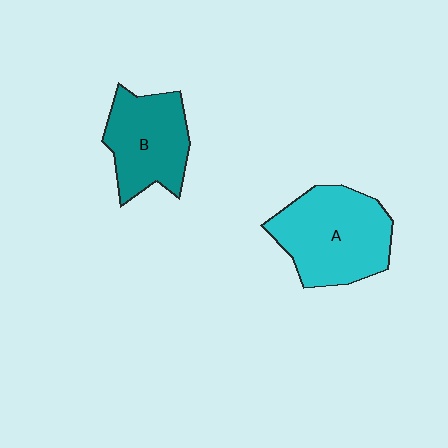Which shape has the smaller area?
Shape B (teal).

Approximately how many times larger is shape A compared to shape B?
Approximately 1.3 times.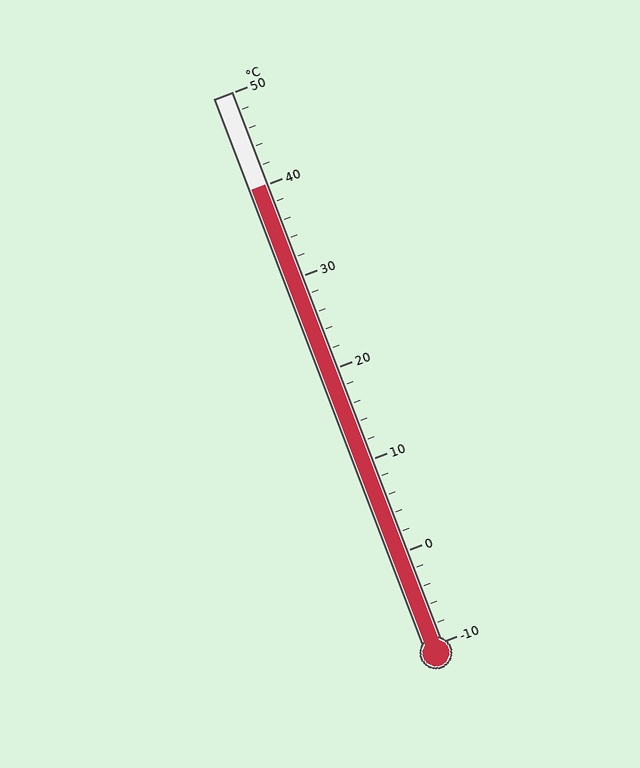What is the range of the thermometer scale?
The thermometer scale ranges from -10°C to 50°C.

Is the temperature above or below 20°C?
The temperature is above 20°C.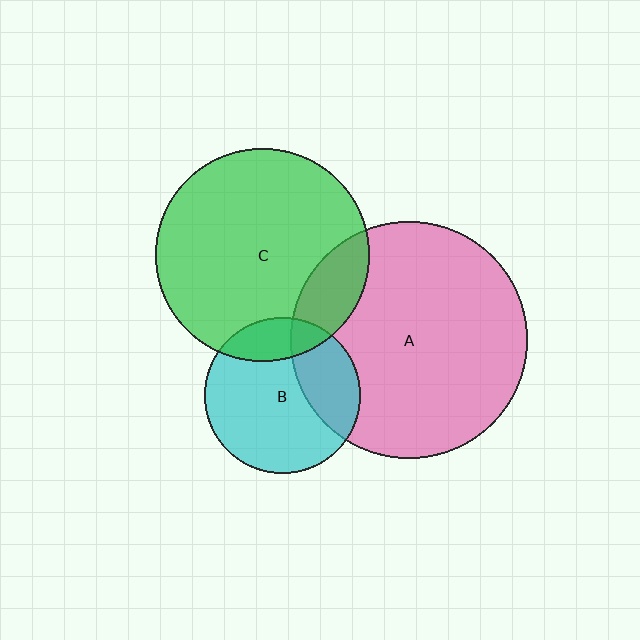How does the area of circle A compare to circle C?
Approximately 1.2 times.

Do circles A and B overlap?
Yes.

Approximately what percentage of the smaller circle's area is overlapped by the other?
Approximately 30%.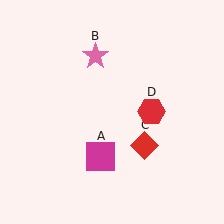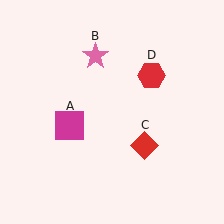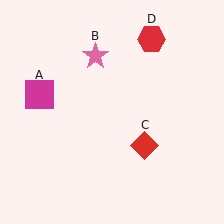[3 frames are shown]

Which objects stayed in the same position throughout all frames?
Pink star (object B) and red diamond (object C) remained stationary.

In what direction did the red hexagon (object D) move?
The red hexagon (object D) moved up.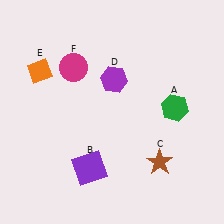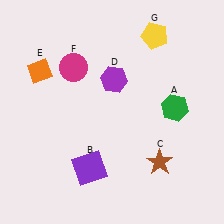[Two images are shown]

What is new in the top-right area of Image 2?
A yellow pentagon (G) was added in the top-right area of Image 2.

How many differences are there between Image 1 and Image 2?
There is 1 difference between the two images.